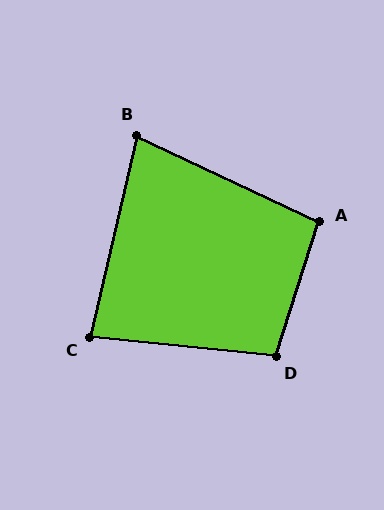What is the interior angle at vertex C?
Approximately 83 degrees (acute).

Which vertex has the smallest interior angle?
B, at approximately 78 degrees.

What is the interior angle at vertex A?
Approximately 97 degrees (obtuse).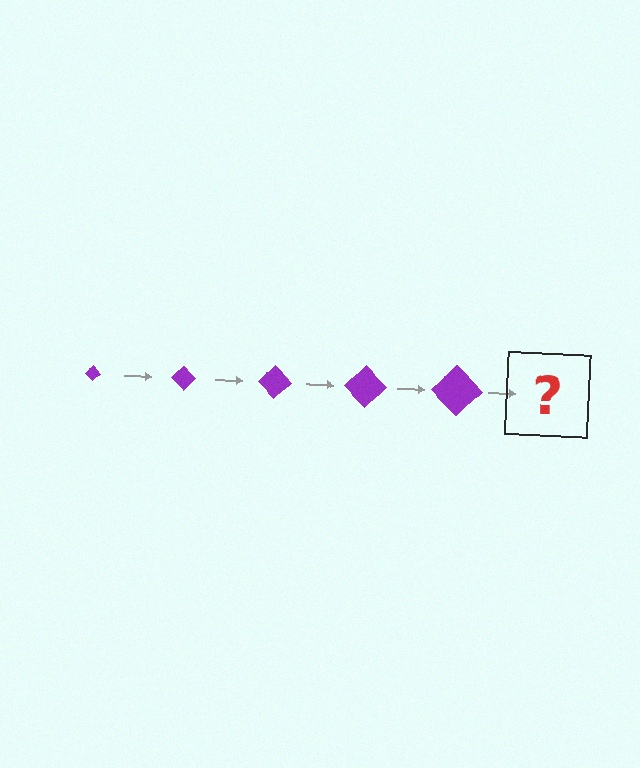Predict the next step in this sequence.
The next step is a purple diamond, larger than the previous one.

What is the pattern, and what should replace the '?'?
The pattern is that the diamond gets progressively larger each step. The '?' should be a purple diamond, larger than the previous one.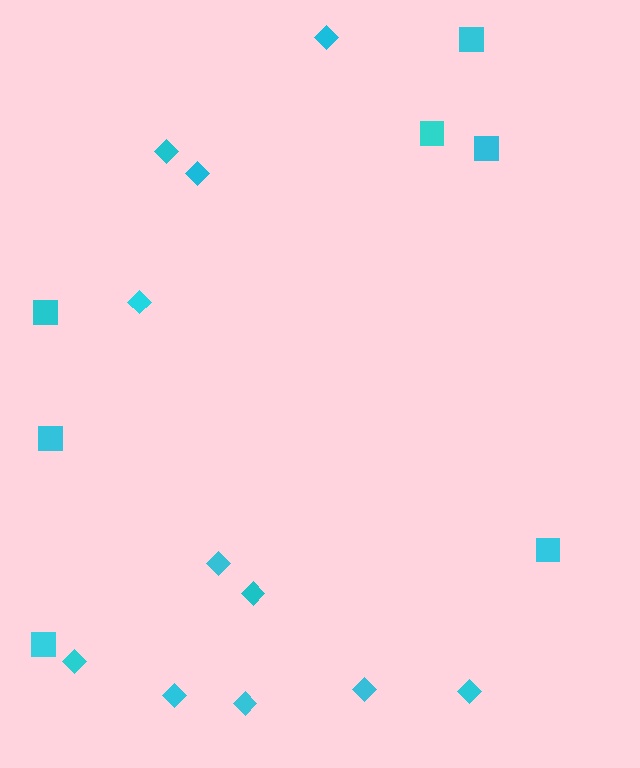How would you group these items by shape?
There are 2 groups: one group of diamonds (11) and one group of squares (7).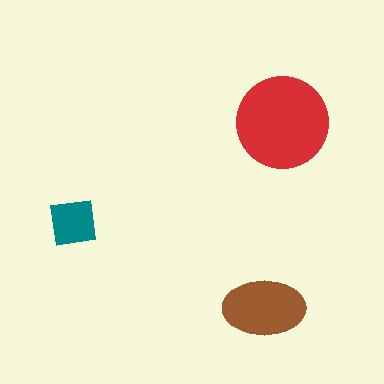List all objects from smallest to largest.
The teal square, the brown ellipse, the red circle.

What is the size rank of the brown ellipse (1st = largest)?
2nd.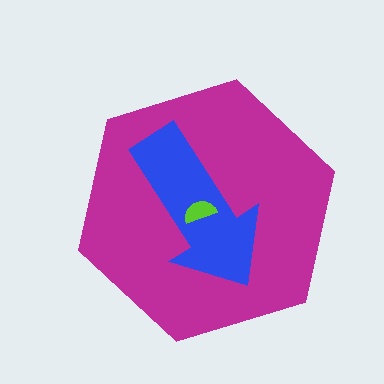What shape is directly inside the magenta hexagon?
The blue arrow.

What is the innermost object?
The lime semicircle.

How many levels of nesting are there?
3.